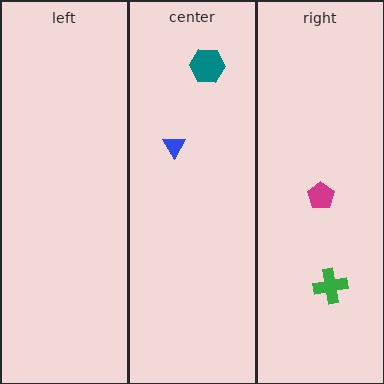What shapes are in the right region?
The magenta pentagon, the green cross.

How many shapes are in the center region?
2.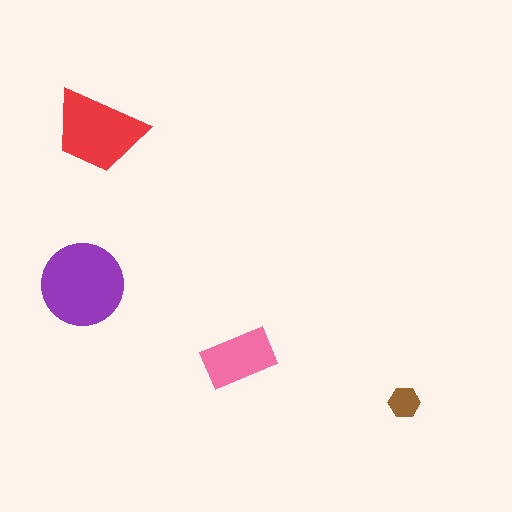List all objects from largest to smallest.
The purple circle, the red trapezoid, the pink rectangle, the brown hexagon.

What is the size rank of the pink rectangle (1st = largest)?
3rd.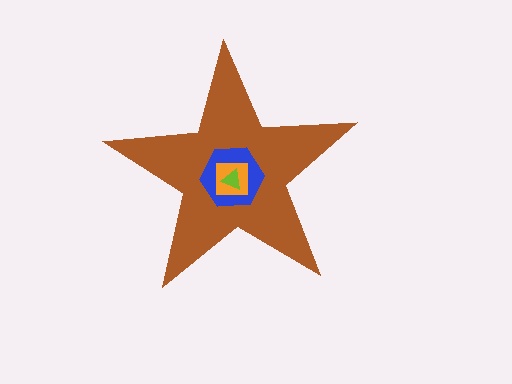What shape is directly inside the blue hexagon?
The orange square.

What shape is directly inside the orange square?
The lime triangle.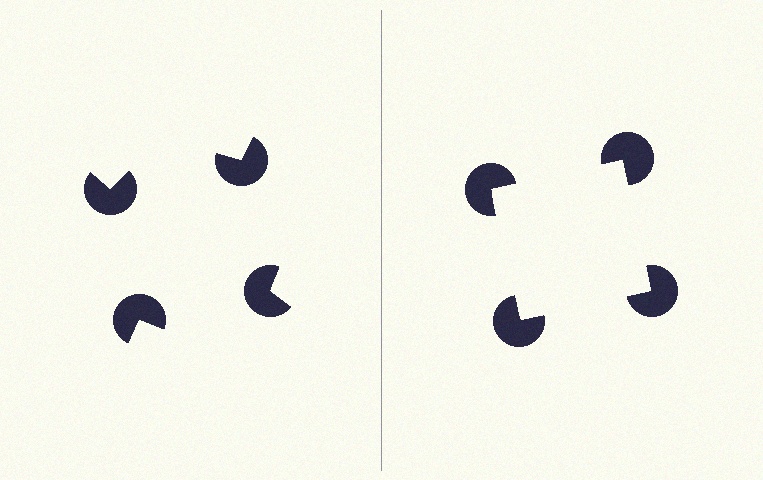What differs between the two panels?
The pac-man discs are positioned identically on both sides; only the wedge orientations differ. On the right they align to a square; on the left they are misaligned.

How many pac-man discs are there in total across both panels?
8 — 4 on each side.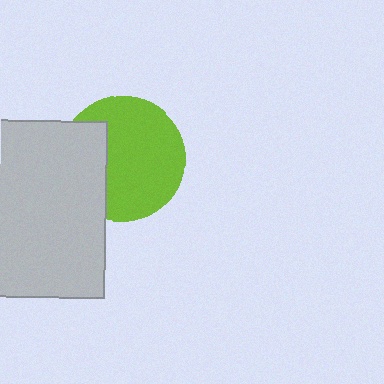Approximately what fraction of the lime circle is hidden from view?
Roughly 31% of the lime circle is hidden behind the light gray rectangle.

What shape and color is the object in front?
The object in front is a light gray rectangle.